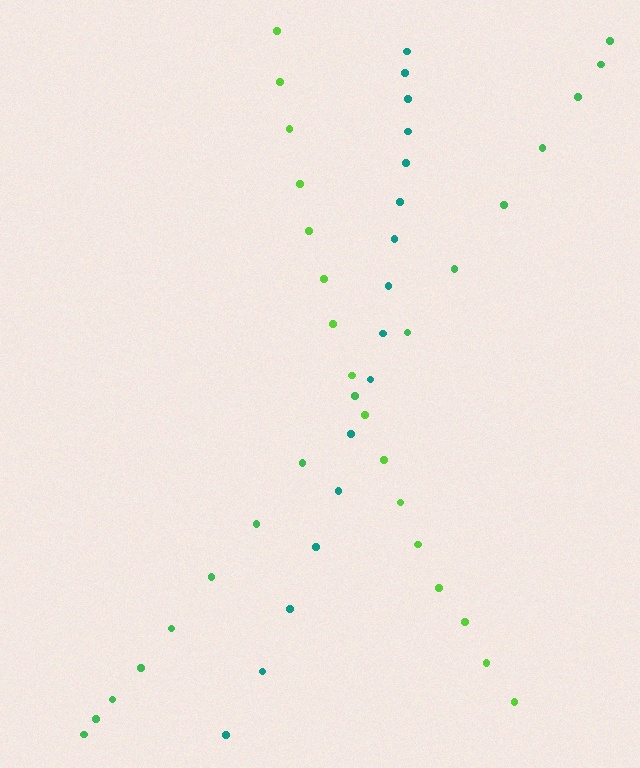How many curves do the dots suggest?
There are 3 distinct paths.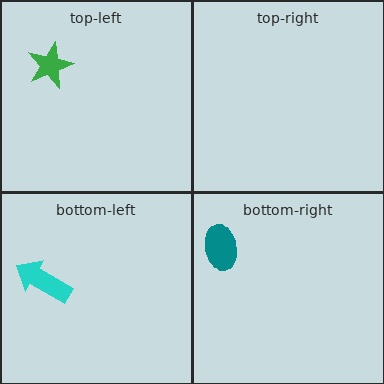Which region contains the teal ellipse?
The bottom-right region.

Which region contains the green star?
The top-left region.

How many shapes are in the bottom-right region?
1.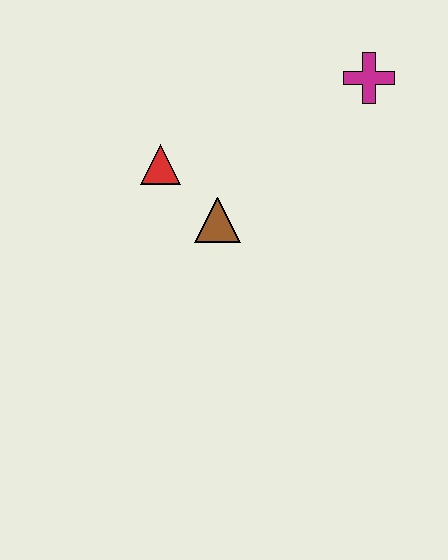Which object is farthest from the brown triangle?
The magenta cross is farthest from the brown triangle.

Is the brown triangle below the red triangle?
Yes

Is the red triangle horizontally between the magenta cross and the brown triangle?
No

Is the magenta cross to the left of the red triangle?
No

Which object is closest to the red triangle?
The brown triangle is closest to the red triangle.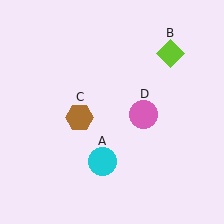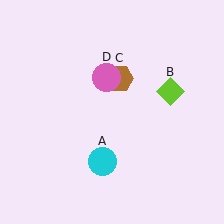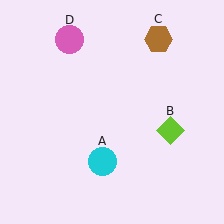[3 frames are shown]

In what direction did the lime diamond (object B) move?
The lime diamond (object B) moved down.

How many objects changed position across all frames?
3 objects changed position: lime diamond (object B), brown hexagon (object C), pink circle (object D).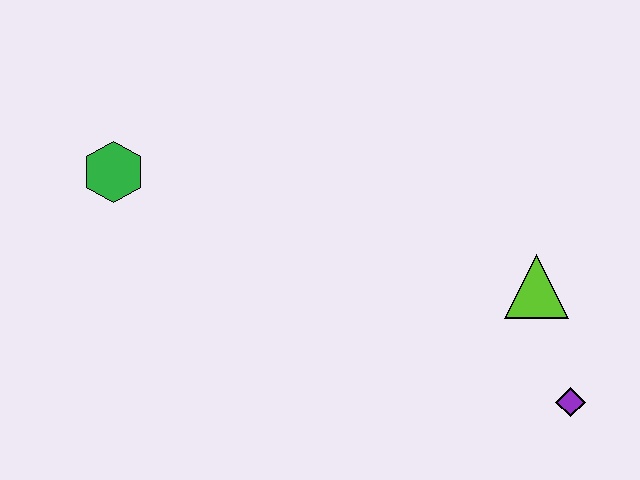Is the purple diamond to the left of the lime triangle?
No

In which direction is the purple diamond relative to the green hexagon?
The purple diamond is to the right of the green hexagon.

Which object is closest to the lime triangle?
The purple diamond is closest to the lime triangle.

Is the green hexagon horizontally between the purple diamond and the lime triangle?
No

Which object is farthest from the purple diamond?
The green hexagon is farthest from the purple diamond.